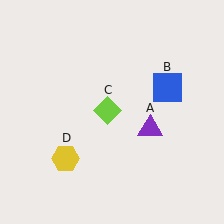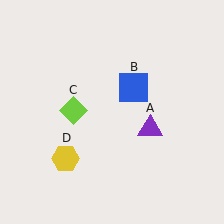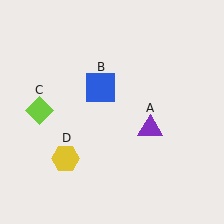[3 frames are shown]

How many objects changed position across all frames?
2 objects changed position: blue square (object B), lime diamond (object C).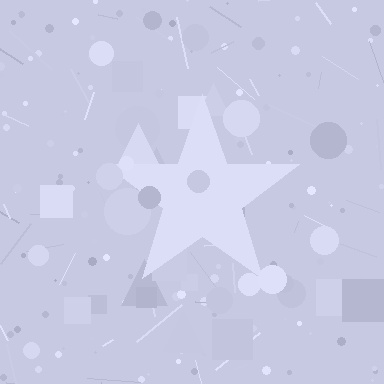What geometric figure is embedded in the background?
A star is embedded in the background.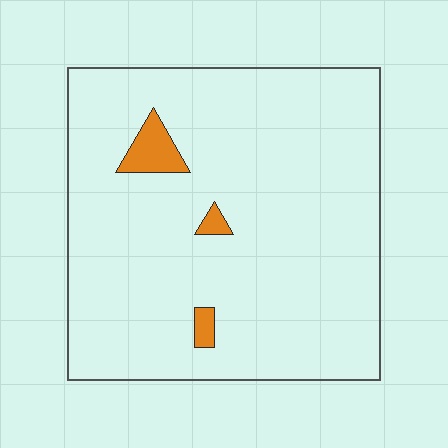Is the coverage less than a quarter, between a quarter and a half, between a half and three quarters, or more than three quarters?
Less than a quarter.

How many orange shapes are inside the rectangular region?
3.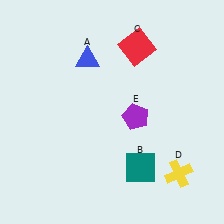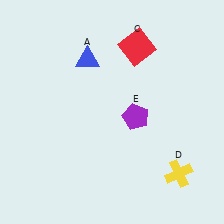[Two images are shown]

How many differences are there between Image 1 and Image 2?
There is 1 difference between the two images.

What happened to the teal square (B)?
The teal square (B) was removed in Image 2. It was in the bottom-right area of Image 1.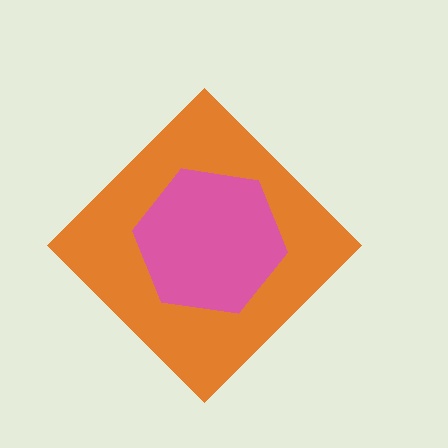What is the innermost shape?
The pink hexagon.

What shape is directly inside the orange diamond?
The pink hexagon.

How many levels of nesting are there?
2.